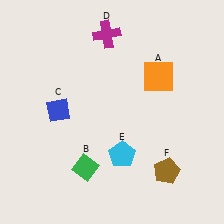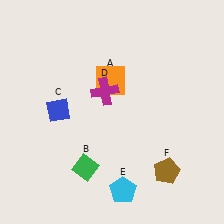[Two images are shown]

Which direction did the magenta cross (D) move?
The magenta cross (D) moved down.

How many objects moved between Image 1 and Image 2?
3 objects moved between the two images.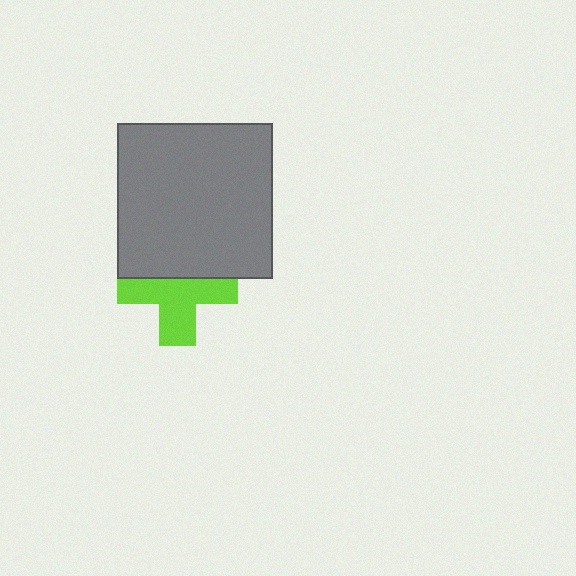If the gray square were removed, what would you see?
You would see the complete lime cross.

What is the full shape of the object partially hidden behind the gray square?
The partially hidden object is a lime cross.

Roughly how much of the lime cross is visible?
About half of it is visible (roughly 60%).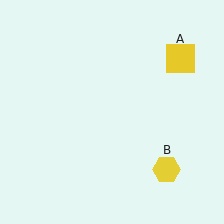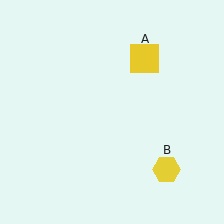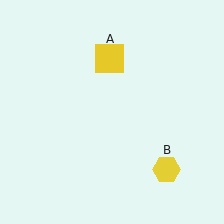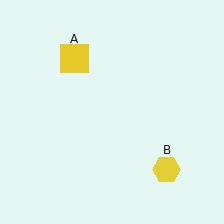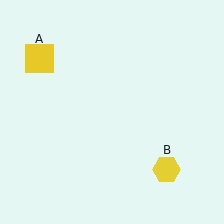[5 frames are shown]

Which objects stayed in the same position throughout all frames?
Yellow hexagon (object B) remained stationary.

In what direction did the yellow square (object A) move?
The yellow square (object A) moved left.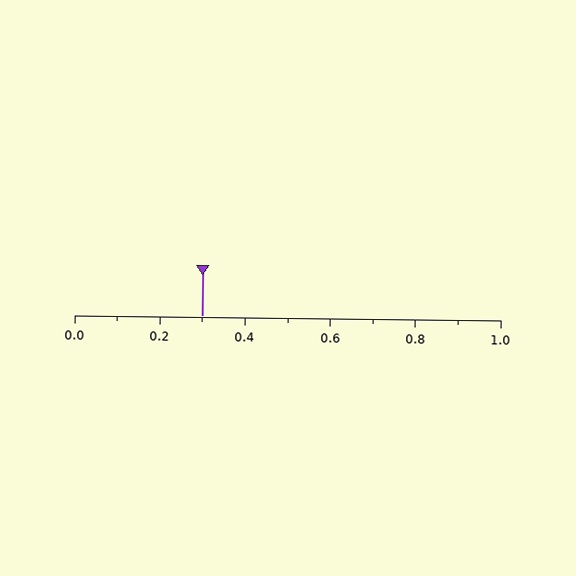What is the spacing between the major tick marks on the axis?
The major ticks are spaced 0.2 apart.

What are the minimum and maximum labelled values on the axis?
The axis runs from 0.0 to 1.0.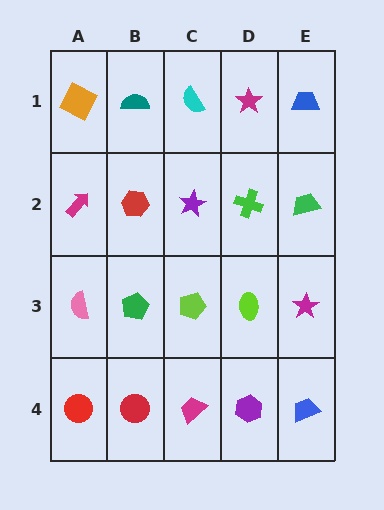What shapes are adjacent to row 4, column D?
A lime ellipse (row 3, column D), a magenta trapezoid (row 4, column C), a blue trapezoid (row 4, column E).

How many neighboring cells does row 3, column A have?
3.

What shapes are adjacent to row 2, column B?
A teal semicircle (row 1, column B), a green pentagon (row 3, column B), a magenta arrow (row 2, column A), a purple star (row 2, column C).